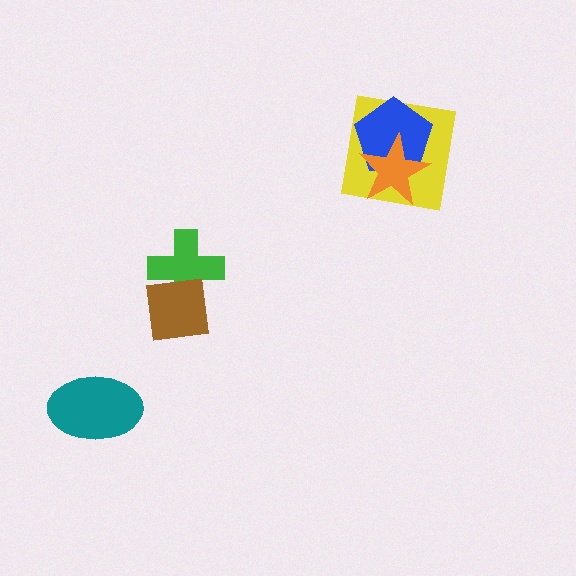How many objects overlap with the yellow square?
2 objects overlap with the yellow square.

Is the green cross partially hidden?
Yes, it is partially covered by another shape.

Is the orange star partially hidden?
No, no other shape covers it.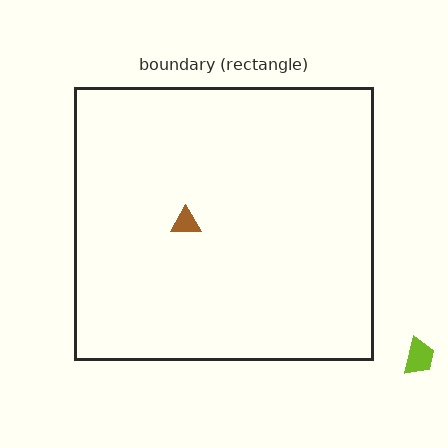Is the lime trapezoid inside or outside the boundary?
Outside.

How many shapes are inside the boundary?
1 inside, 1 outside.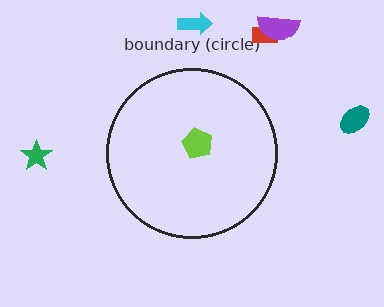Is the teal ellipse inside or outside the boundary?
Outside.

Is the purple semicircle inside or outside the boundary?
Outside.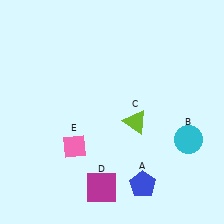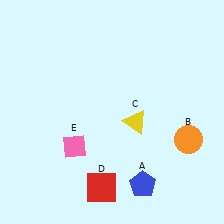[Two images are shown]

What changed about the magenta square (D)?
In Image 1, D is magenta. In Image 2, it changed to red.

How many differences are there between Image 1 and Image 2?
There are 3 differences between the two images.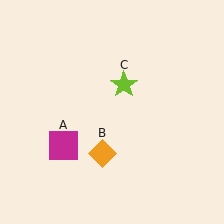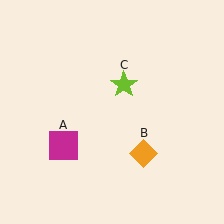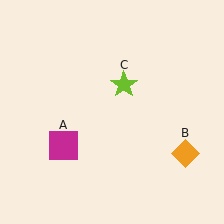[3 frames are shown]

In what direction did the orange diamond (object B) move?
The orange diamond (object B) moved right.